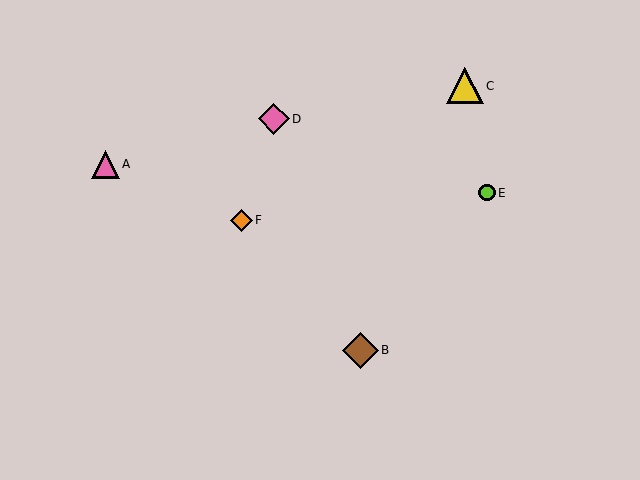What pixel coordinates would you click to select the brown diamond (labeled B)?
Click at (360, 350) to select the brown diamond B.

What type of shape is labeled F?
Shape F is an orange diamond.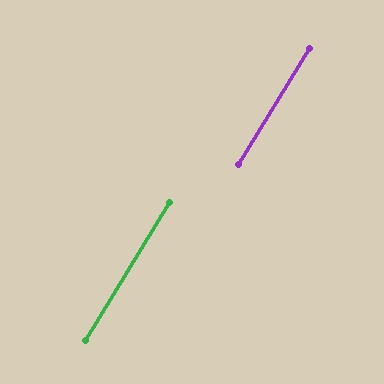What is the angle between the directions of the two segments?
Approximately 0 degrees.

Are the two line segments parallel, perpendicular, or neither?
Parallel — their directions differ by only 0.1°.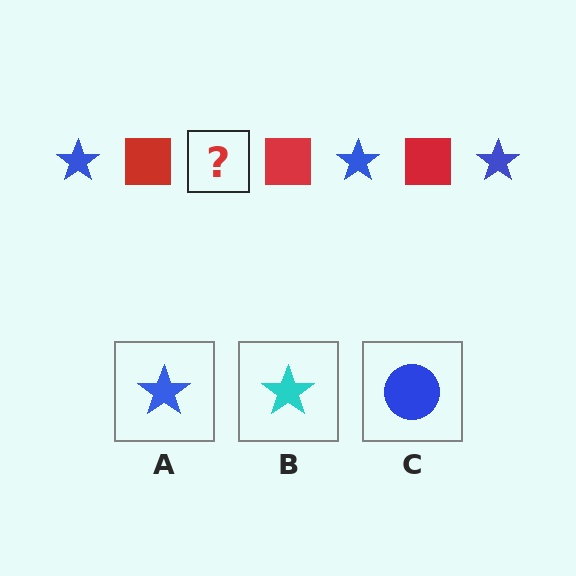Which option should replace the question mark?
Option A.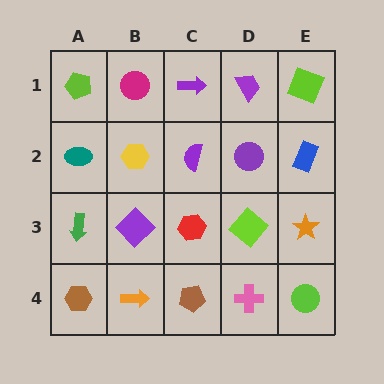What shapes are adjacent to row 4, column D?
A lime diamond (row 3, column D), a brown pentagon (row 4, column C), a lime circle (row 4, column E).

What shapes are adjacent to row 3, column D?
A purple circle (row 2, column D), a pink cross (row 4, column D), a red hexagon (row 3, column C), an orange star (row 3, column E).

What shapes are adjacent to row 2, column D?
A purple trapezoid (row 1, column D), a lime diamond (row 3, column D), a purple semicircle (row 2, column C), a blue rectangle (row 2, column E).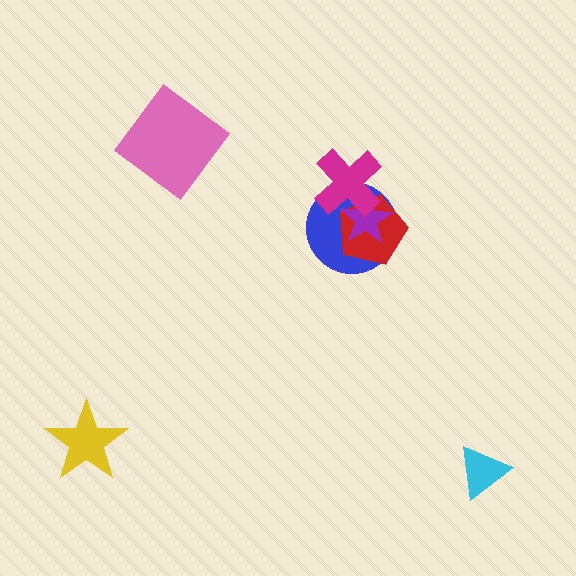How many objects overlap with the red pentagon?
3 objects overlap with the red pentagon.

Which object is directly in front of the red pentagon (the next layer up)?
The purple star is directly in front of the red pentagon.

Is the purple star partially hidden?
Yes, it is partially covered by another shape.